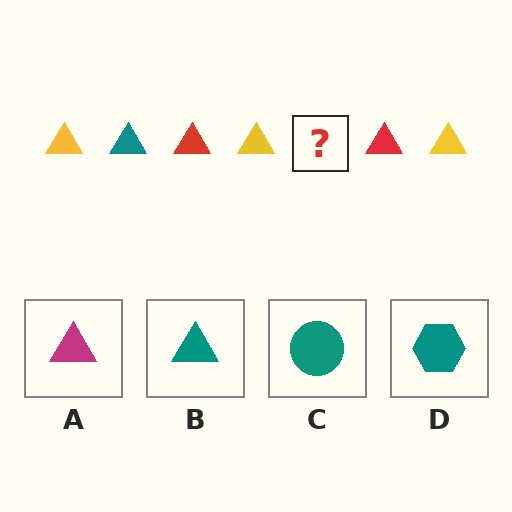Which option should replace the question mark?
Option B.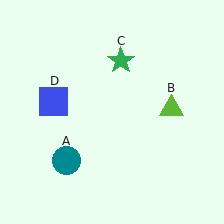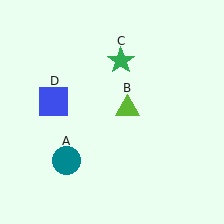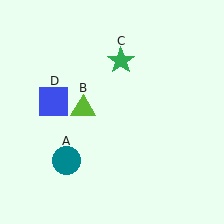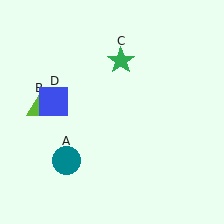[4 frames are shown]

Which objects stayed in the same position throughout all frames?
Teal circle (object A) and green star (object C) and blue square (object D) remained stationary.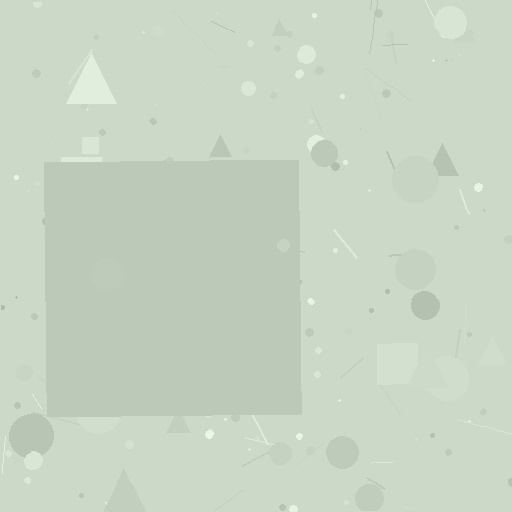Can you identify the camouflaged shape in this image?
The camouflaged shape is a square.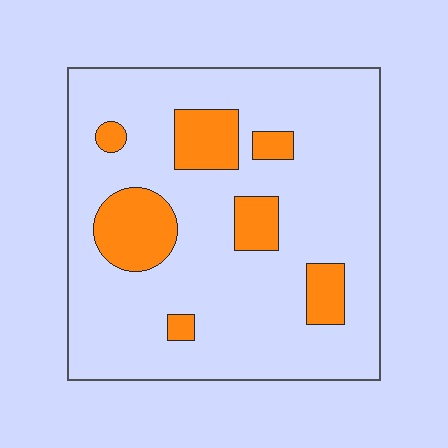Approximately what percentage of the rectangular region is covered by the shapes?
Approximately 20%.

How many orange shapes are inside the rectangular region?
7.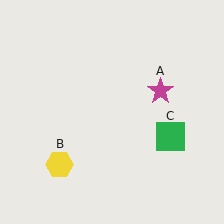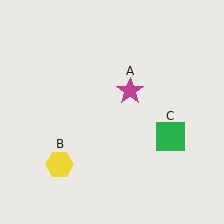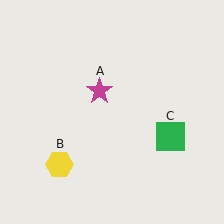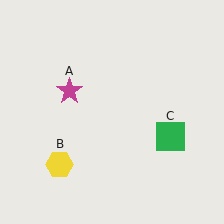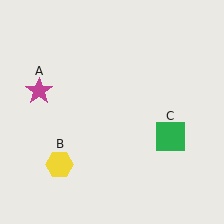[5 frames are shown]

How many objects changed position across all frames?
1 object changed position: magenta star (object A).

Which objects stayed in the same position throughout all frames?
Yellow hexagon (object B) and green square (object C) remained stationary.